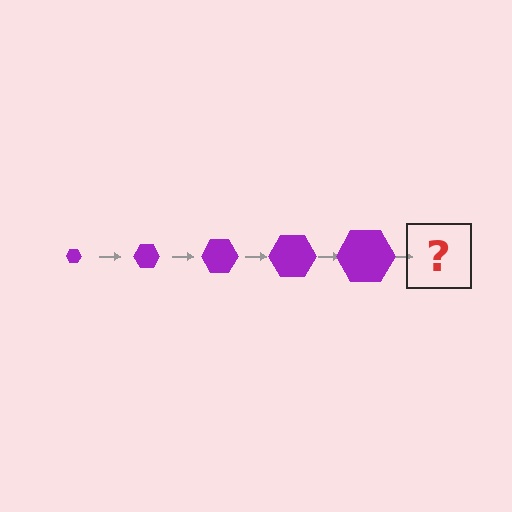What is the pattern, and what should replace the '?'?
The pattern is that the hexagon gets progressively larger each step. The '?' should be a purple hexagon, larger than the previous one.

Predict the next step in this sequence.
The next step is a purple hexagon, larger than the previous one.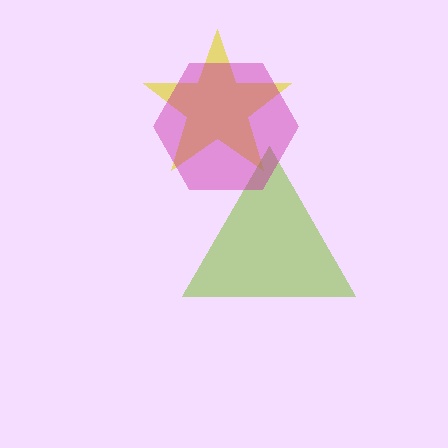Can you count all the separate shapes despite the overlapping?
Yes, there are 3 separate shapes.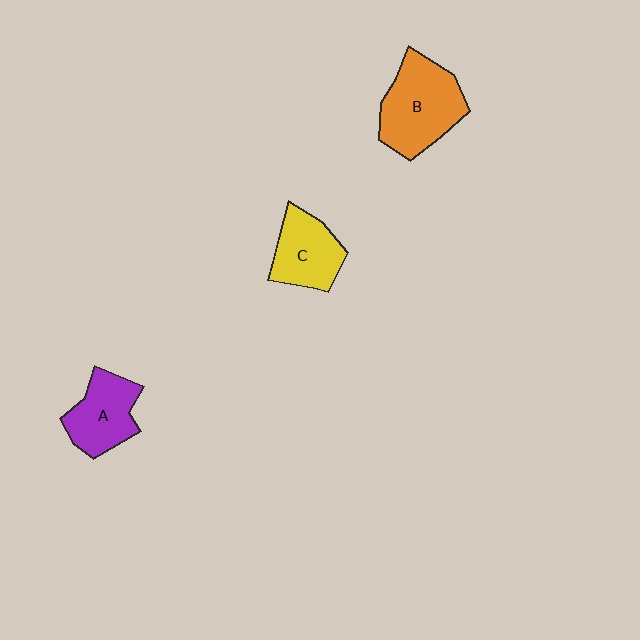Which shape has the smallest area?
Shape C (yellow).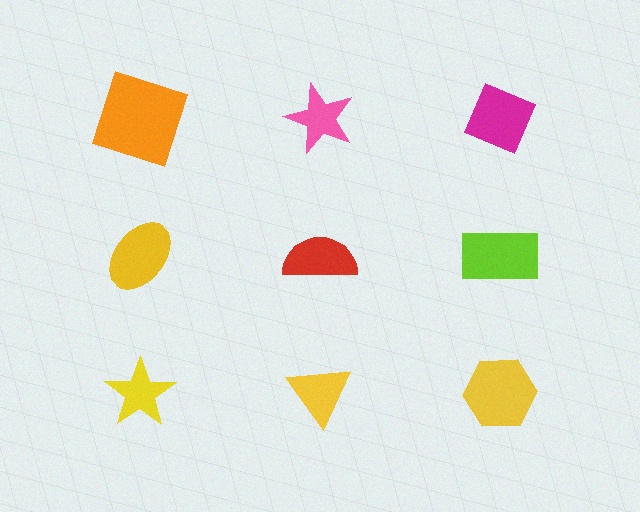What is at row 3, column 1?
A yellow star.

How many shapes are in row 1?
3 shapes.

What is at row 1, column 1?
An orange square.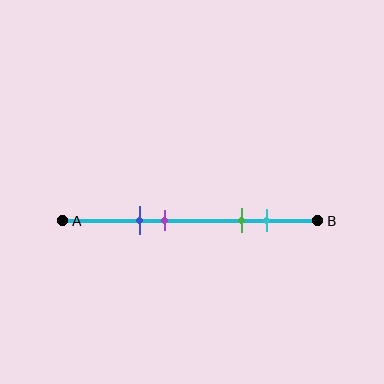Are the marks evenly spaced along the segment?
No, the marks are not evenly spaced.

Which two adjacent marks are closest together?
The blue and purple marks are the closest adjacent pair.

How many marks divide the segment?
There are 4 marks dividing the segment.